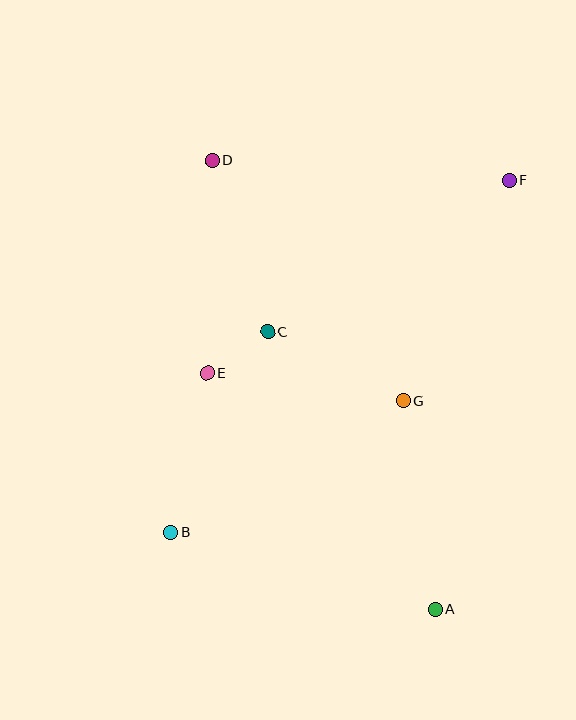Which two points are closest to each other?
Points C and E are closest to each other.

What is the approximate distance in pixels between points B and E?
The distance between B and E is approximately 163 pixels.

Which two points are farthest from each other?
Points A and D are farthest from each other.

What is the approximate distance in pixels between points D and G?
The distance between D and G is approximately 306 pixels.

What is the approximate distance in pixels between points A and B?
The distance between A and B is approximately 275 pixels.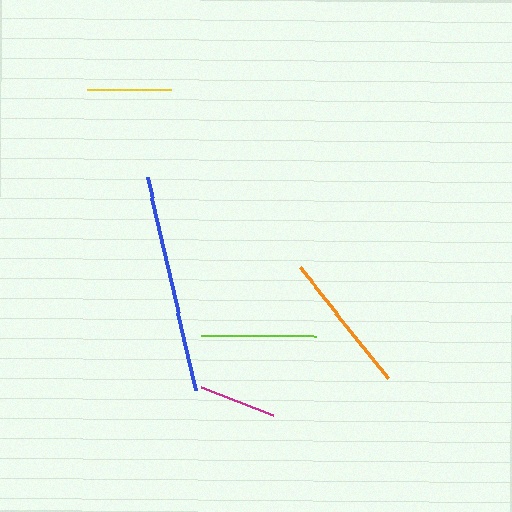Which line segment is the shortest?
The magenta line is the shortest at approximately 78 pixels.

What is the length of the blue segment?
The blue segment is approximately 219 pixels long.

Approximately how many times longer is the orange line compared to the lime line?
The orange line is approximately 1.2 times the length of the lime line.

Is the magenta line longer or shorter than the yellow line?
The yellow line is longer than the magenta line.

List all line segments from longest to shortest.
From longest to shortest: blue, orange, lime, yellow, magenta.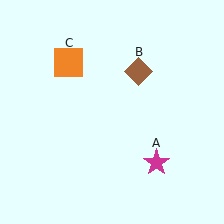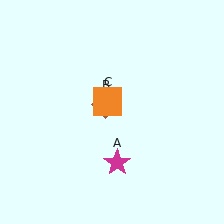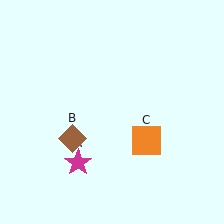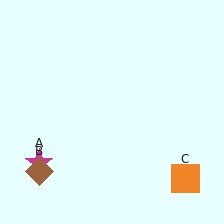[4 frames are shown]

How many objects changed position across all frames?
3 objects changed position: magenta star (object A), brown diamond (object B), orange square (object C).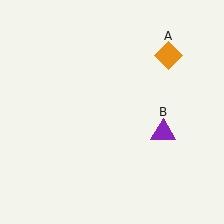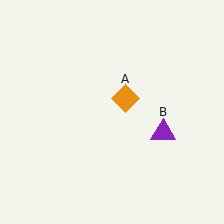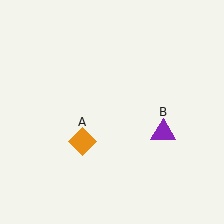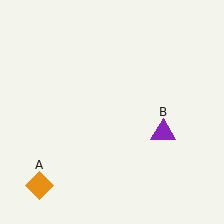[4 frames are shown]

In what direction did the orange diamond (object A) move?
The orange diamond (object A) moved down and to the left.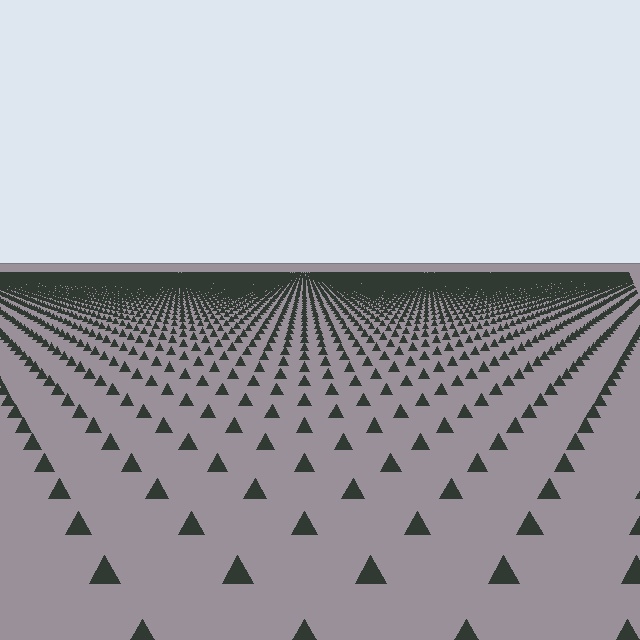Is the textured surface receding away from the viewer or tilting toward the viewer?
The surface is receding away from the viewer. Texture elements get smaller and denser toward the top.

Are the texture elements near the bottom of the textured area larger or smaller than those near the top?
Larger. Near the bottom, elements are closer to the viewer and appear at a bigger on-screen size.